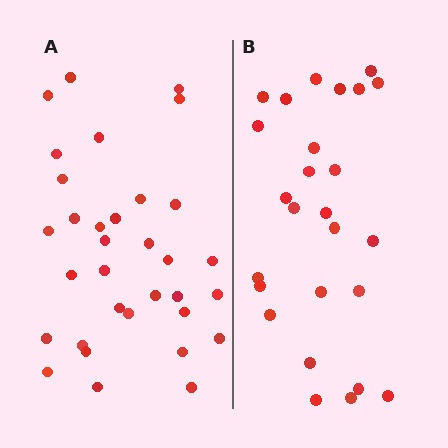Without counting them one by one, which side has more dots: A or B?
Region A (the left region) has more dots.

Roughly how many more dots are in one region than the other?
Region A has roughly 8 or so more dots than region B.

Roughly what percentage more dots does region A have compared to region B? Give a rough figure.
About 25% more.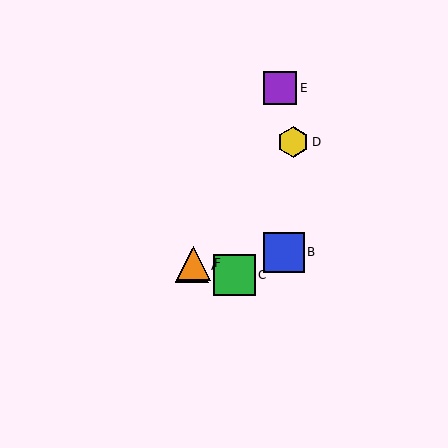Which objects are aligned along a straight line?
Objects A, D, F are aligned along a straight line.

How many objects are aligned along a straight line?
3 objects (A, D, F) are aligned along a straight line.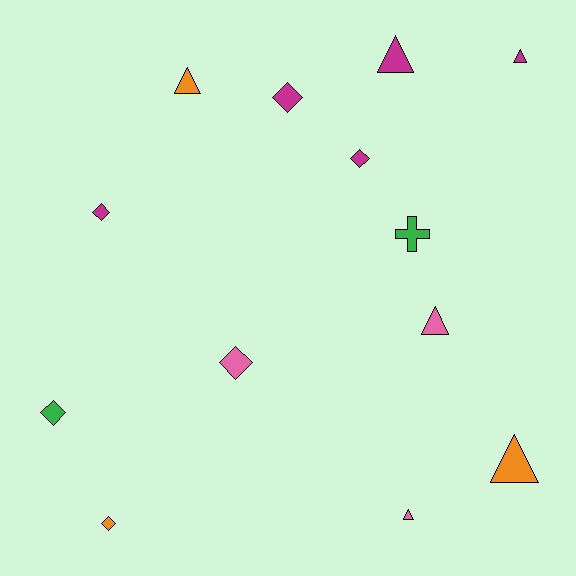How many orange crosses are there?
There are no orange crosses.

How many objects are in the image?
There are 13 objects.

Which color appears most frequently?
Magenta, with 5 objects.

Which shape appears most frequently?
Triangle, with 6 objects.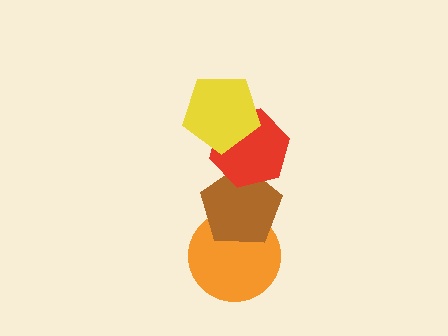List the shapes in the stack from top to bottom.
From top to bottom: the yellow pentagon, the red hexagon, the brown pentagon, the orange circle.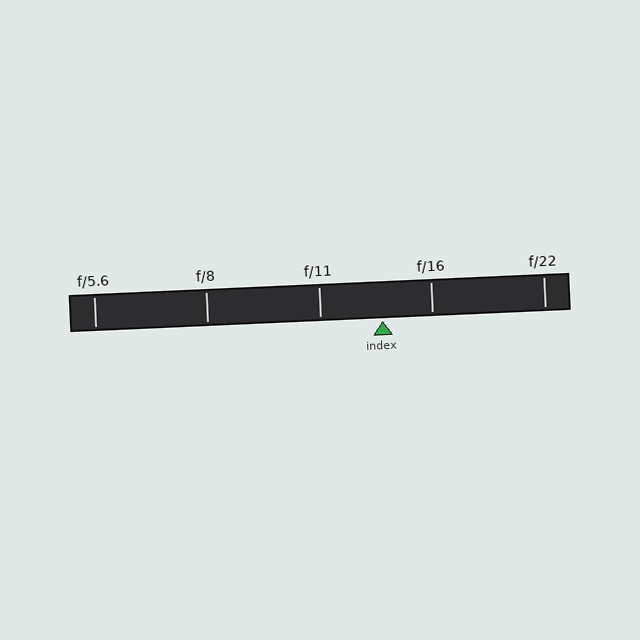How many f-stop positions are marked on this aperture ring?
There are 5 f-stop positions marked.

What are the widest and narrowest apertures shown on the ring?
The widest aperture shown is f/5.6 and the narrowest is f/22.